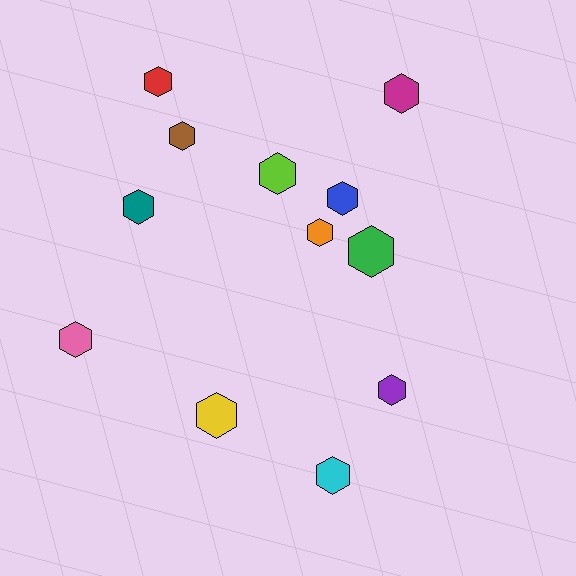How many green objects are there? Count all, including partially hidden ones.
There is 1 green object.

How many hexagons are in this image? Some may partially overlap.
There are 12 hexagons.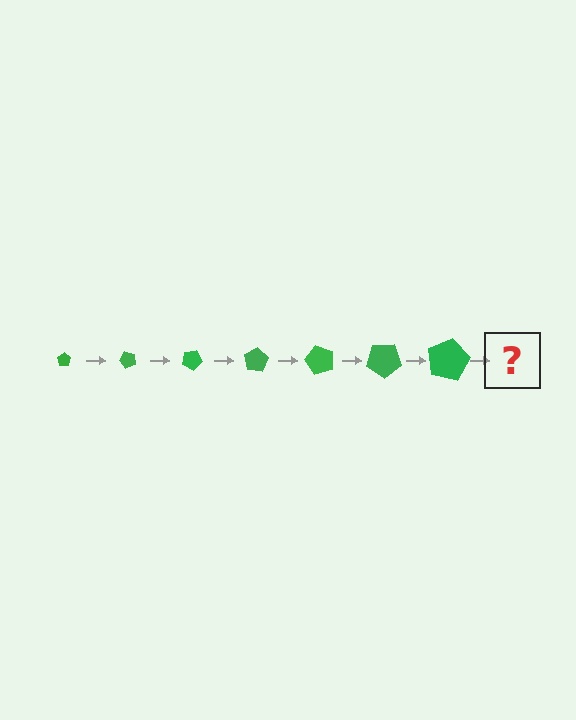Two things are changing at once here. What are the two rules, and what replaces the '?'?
The two rules are that the pentagon grows larger each step and it rotates 50 degrees each step. The '?' should be a pentagon, larger than the previous one and rotated 350 degrees from the start.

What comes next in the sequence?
The next element should be a pentagon, larger than the previous one and rotated 350 degrees from the start.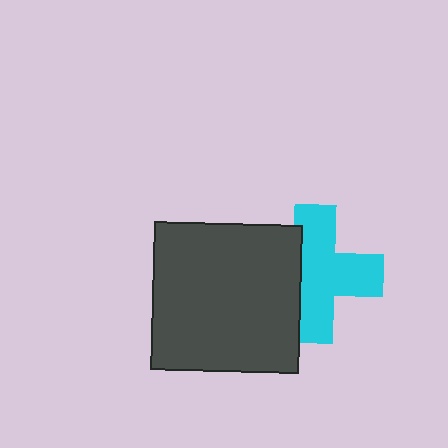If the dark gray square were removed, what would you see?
You would see the complete cyan cross.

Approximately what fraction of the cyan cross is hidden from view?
Roughly 32% of the cyan cross is hidden behind the dark gray square.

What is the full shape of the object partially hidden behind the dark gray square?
The partially hidden object is a cyan cross.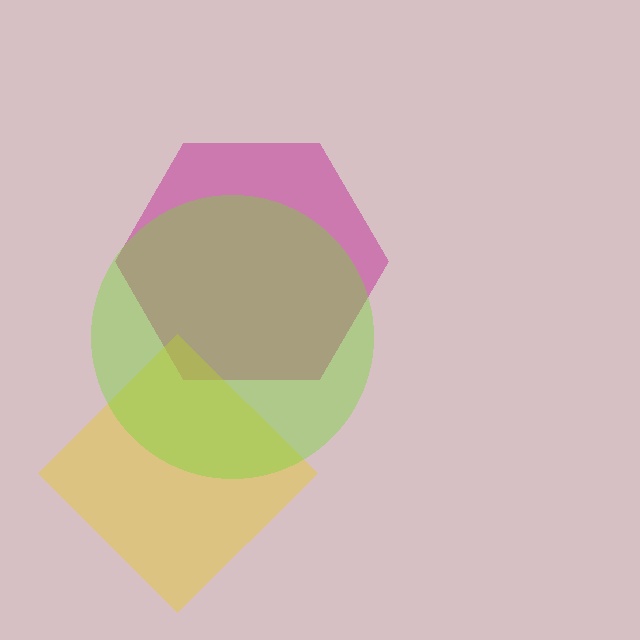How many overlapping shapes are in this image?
There are 3 overlapping shapes in the image.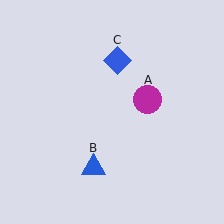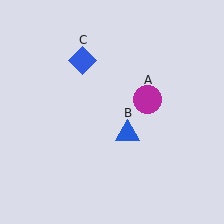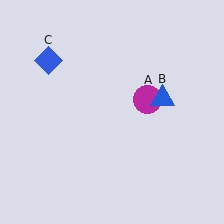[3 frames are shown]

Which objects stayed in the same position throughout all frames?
Magenta circle (object A) remained stationary.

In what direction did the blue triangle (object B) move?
The blue triangle (object B) moved up and to the right.